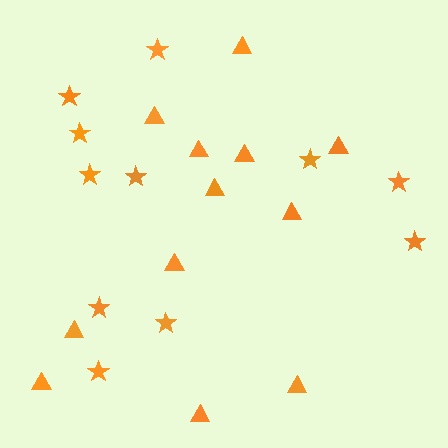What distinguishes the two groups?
There are 2 groups: one group of stars (11) and one group of triangles (12).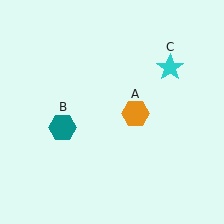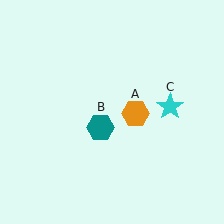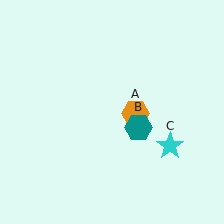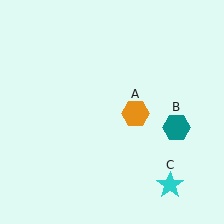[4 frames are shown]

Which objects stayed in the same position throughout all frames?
Orange hexagon (object A) remained stationary.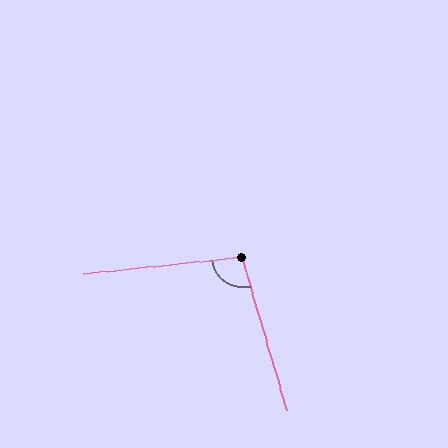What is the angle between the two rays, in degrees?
Approximately 100 degrees.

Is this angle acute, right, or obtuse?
It is obtuse.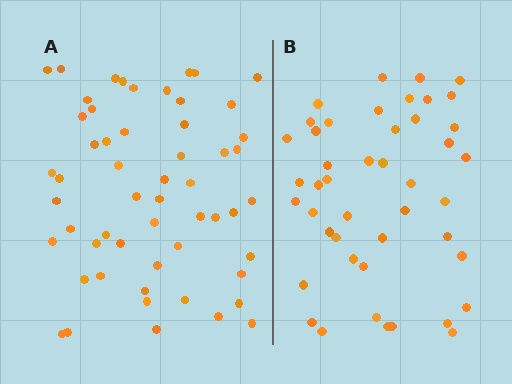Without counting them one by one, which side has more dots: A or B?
Region A (the left region) has more dots.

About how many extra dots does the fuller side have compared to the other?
Region A has roughly 10 or so more dots than region B.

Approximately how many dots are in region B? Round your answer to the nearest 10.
About 40 dots. (The exact count is 45, which rounds to 40.)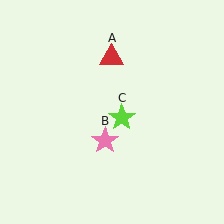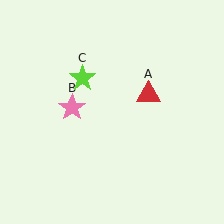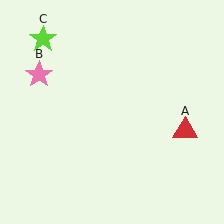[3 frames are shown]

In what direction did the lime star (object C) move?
The lime star (object C) moved up and to the left.